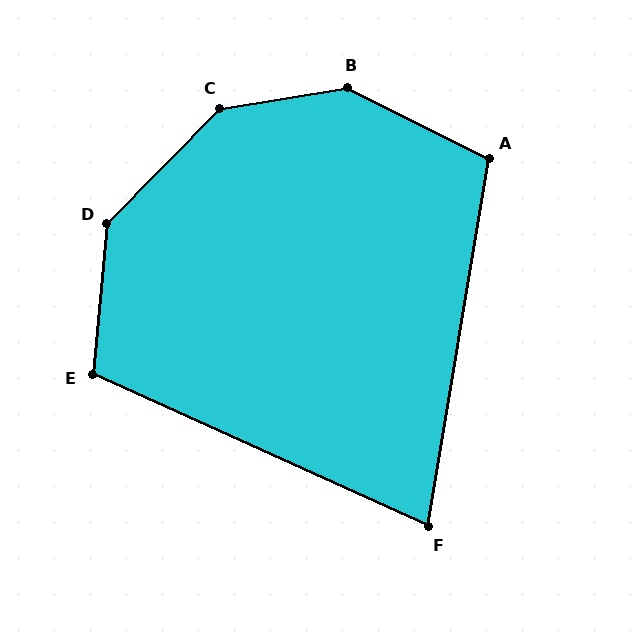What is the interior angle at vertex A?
Approximately 107 degrees (obtuse).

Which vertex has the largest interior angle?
B, at approximately 144 degrees.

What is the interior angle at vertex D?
Approximately 141 degrees (obtuse).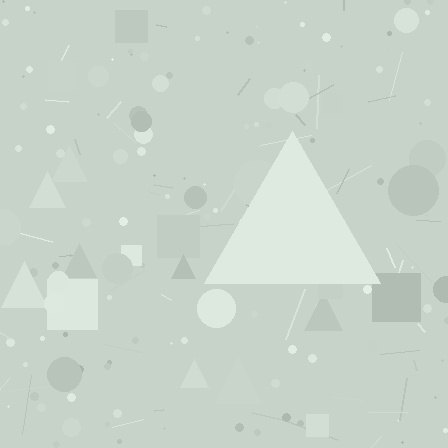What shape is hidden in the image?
A triangle is hidden in the image.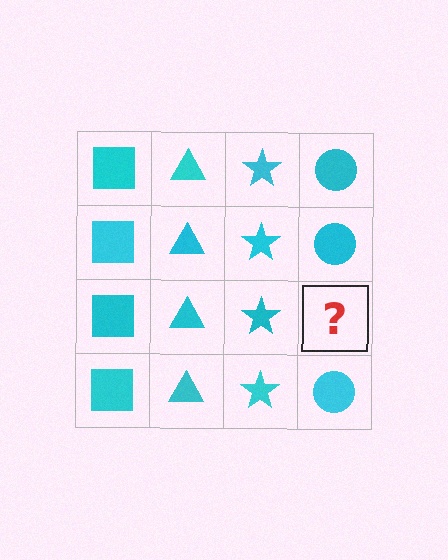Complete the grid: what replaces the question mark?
The question mark should be replaced with a cyan circle.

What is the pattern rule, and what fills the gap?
The rule is that each column has a consistent shape. The gap should be filled with a cyan circle.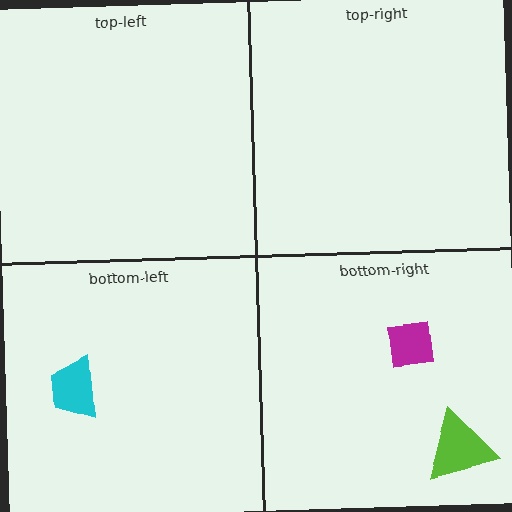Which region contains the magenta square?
The bottom-right region.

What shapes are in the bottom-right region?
The magenta square, the lime triangle.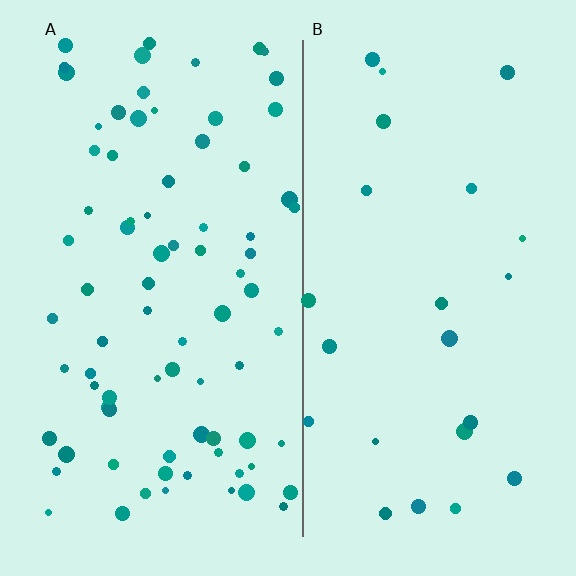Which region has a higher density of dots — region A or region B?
A (the left).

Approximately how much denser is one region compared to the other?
Approximately 3.3× — region A over region B.